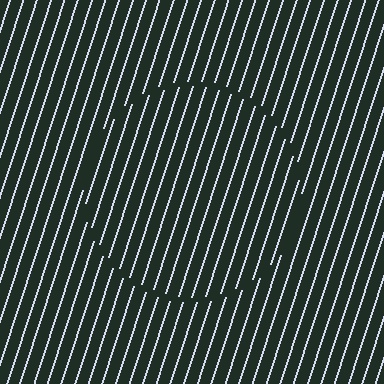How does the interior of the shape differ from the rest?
The interior of the shape contains the same grating, shifted by half a period — the contour is defined by the phase discontinuity where line-ends from the inner and outer gratings abut.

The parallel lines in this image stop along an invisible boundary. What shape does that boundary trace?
An illusory circle. The interior of the shape contains the same grating, shifted by half a period — the contour is defined by the phase discontinuity where line-ends from the inner and outer gratings abut.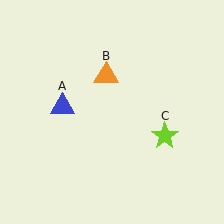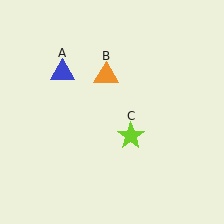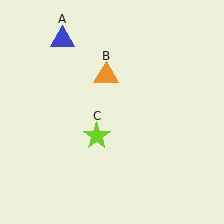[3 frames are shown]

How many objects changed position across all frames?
2 objects changed position: blue triangle (object A), lime star (object C).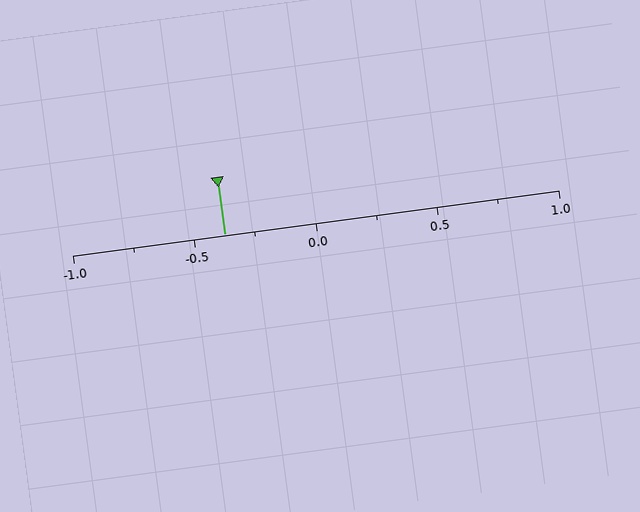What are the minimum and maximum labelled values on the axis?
The axis runs from -1.0 to 1.0.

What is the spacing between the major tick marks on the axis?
The major ticks are spaced 0.5 apart.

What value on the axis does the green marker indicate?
The marker indicates approximately -0.38.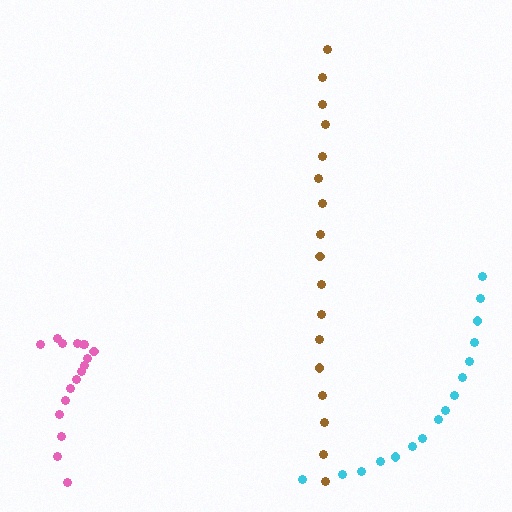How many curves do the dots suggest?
There are 3 distinct paths.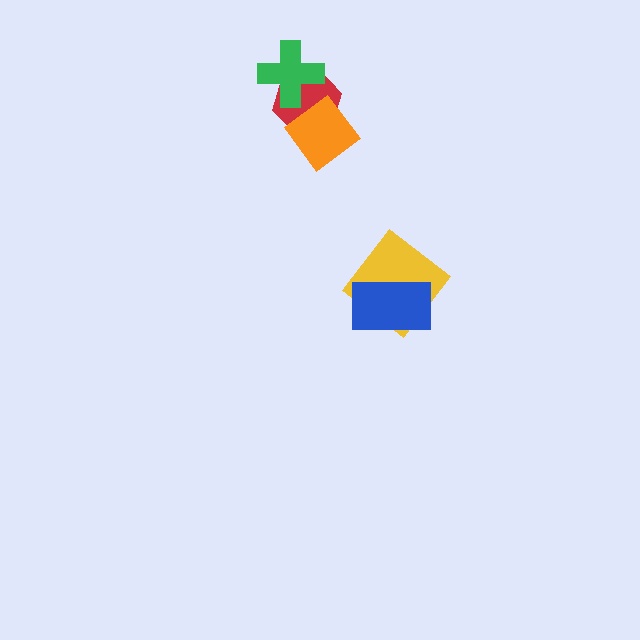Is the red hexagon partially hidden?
Yes, it is partially covered by another shape.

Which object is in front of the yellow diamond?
The blue rectangle is in front of the yellow diamond.